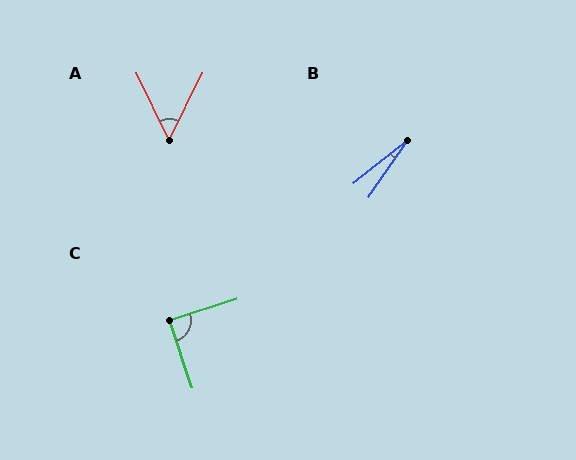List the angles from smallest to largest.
B (17°), A (52°), C (89°).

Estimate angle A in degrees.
Approximately 52 degrees.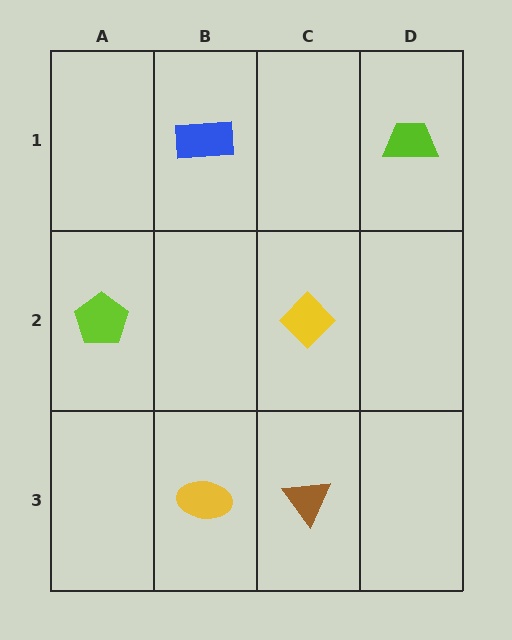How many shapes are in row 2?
2 shapes.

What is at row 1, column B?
A blue rectangle.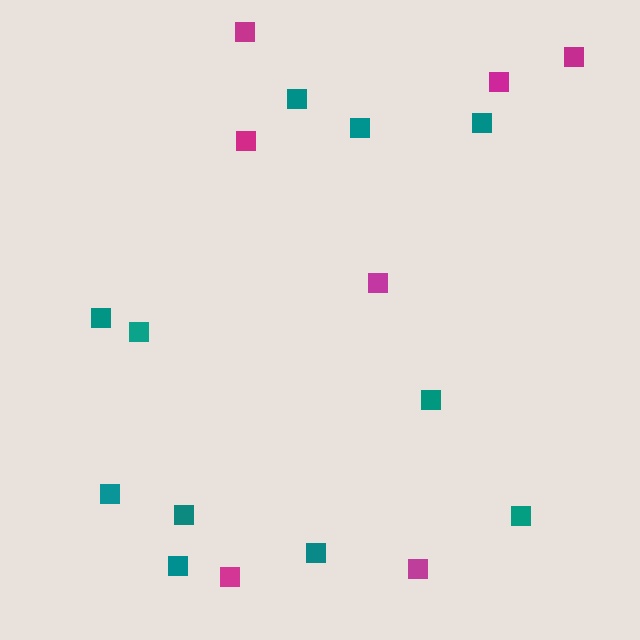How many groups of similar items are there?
There are 2 groups: one group of magenta squares (7) and one group of teal squares (11).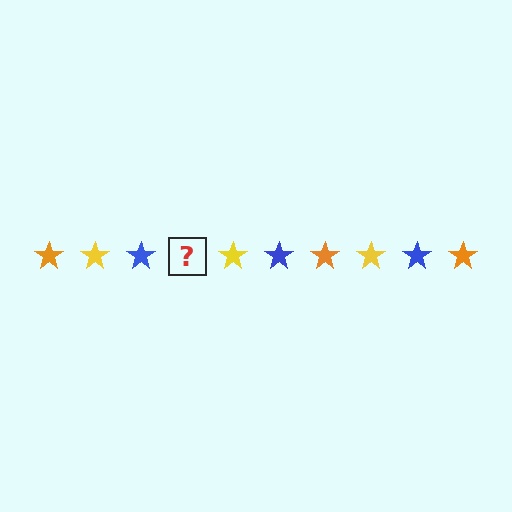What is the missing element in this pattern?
The missing element is an orange star.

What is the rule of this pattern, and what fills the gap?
The rule is that the pattern cycles through orange, yellow, blue stars. The gap should be filled with an orange star.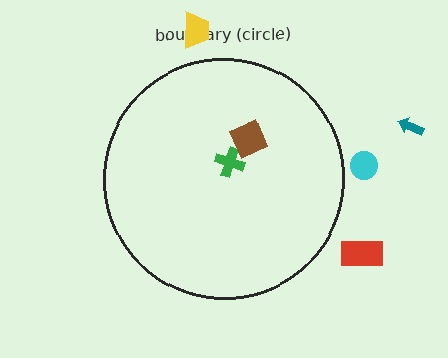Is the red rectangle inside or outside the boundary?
Outside.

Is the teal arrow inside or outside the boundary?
Outside.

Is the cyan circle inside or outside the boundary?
Outside.